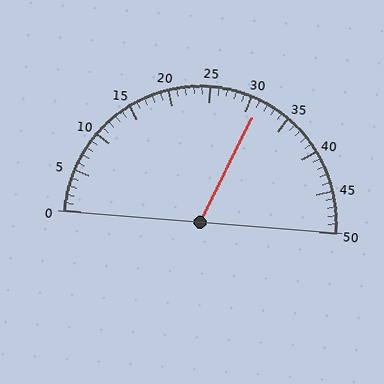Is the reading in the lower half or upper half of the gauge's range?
The reading is in the upper half of the range (0 to 50).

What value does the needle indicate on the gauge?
The needle indicates approximately 31.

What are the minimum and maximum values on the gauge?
The gauge ranges from 0 to 50.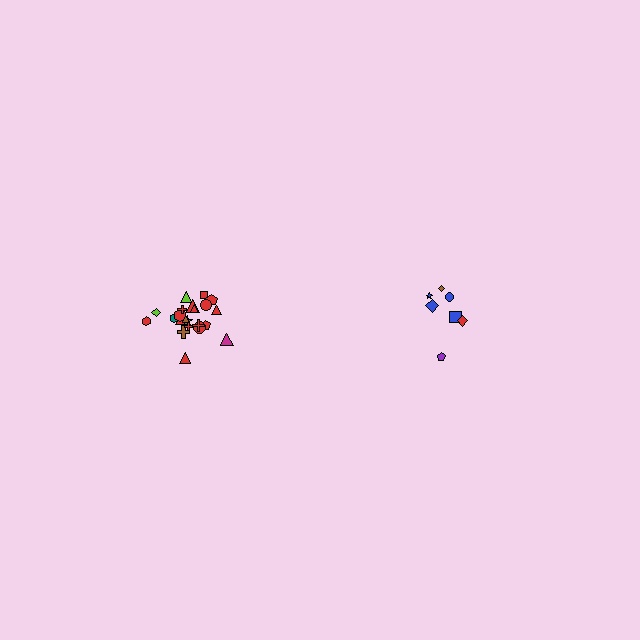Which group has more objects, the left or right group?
The left group.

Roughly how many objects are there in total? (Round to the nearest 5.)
Roughly 30 objects in total.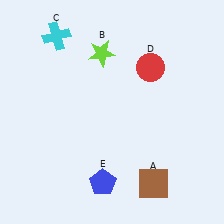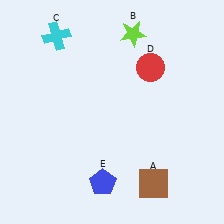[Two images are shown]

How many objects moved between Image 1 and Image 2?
1 object moved between the two images.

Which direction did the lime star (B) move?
The lime star (B) moved right.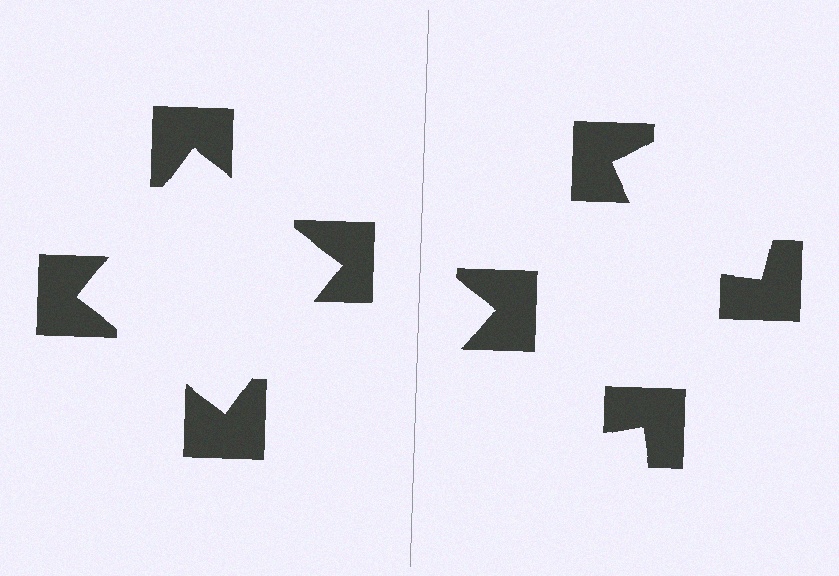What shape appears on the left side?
An illusory square.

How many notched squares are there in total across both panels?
8 — 4 on each side.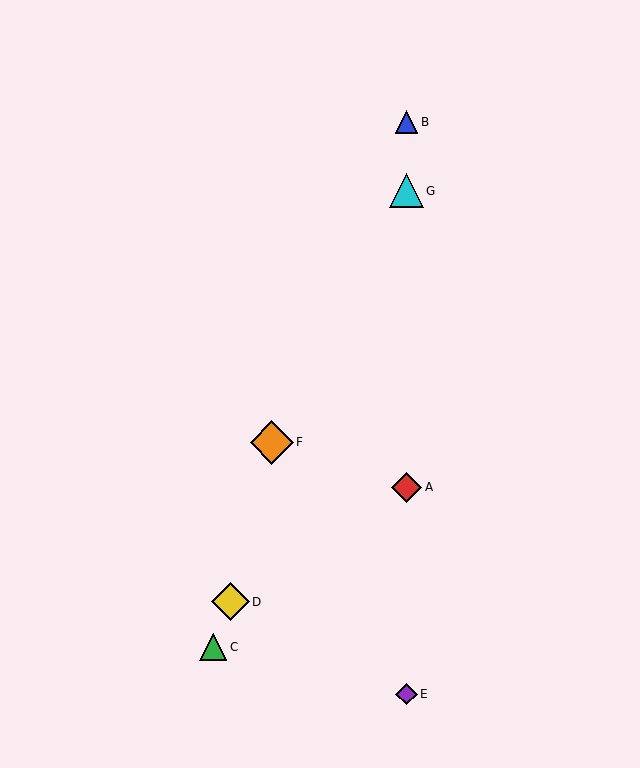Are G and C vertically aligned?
No, G is at x≈407 and C is at x≈213.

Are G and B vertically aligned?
Yes, both are at x≈407.